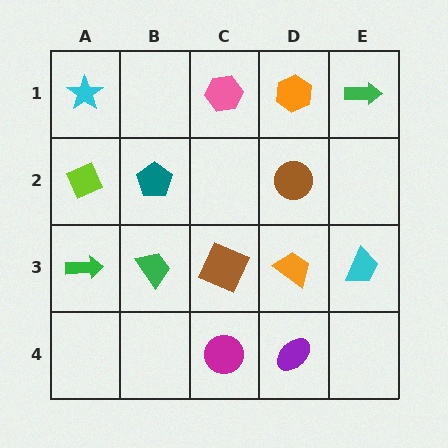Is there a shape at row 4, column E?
No, that cell is empty.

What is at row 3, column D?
An orange trapezoid.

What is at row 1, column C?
A pink hexagon.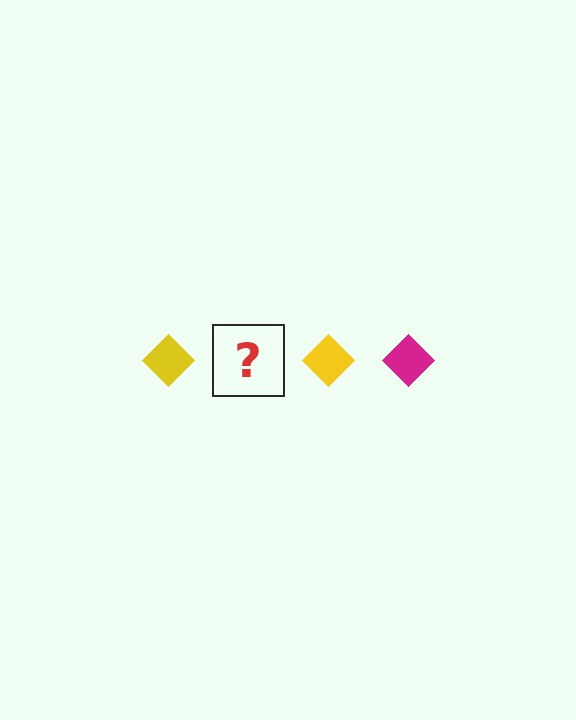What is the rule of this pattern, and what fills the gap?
The rule is that the pattern cycles through yellow, magenta diamonds. The gap should be filled with a magenta diamond.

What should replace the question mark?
The question mark should be replaced with a magenta diamond.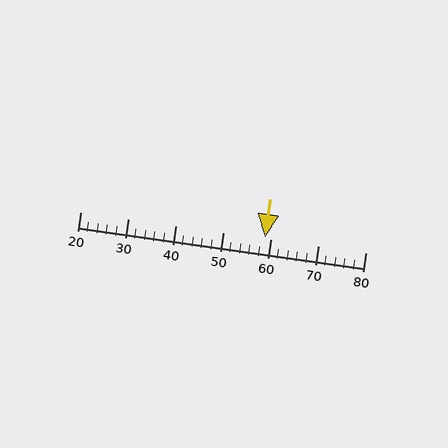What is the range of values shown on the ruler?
The ruler shows values from 20 to 80.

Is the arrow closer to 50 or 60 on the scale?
The arrow is closer to 60.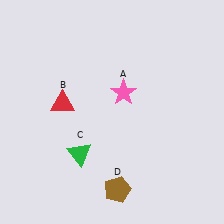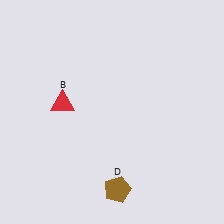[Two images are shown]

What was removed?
The pink star (A), the green triangle (C) were removed in Image 2.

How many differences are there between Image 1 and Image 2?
There are 2 differences between the two images.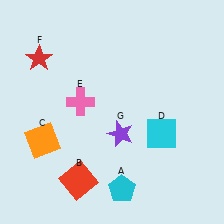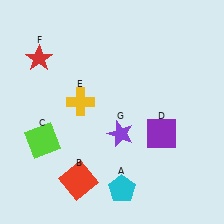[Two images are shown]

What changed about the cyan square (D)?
In Image 1, D is cyan. In Image 2, it changed to purple.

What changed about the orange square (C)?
In Image 1, C is orange. In Image 2, it changed to lime.